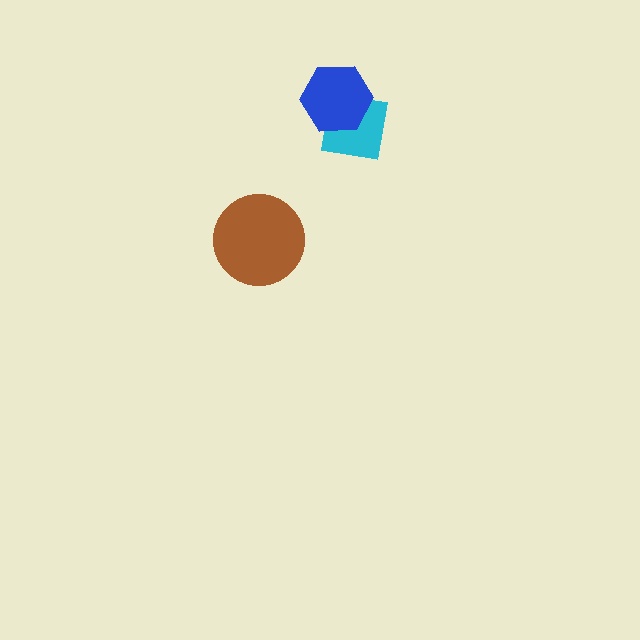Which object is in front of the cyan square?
The blue hexagon is in front of the cyan square.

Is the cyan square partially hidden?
Yes, it is partially covered by another shape.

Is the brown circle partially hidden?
No, no other shape covers it.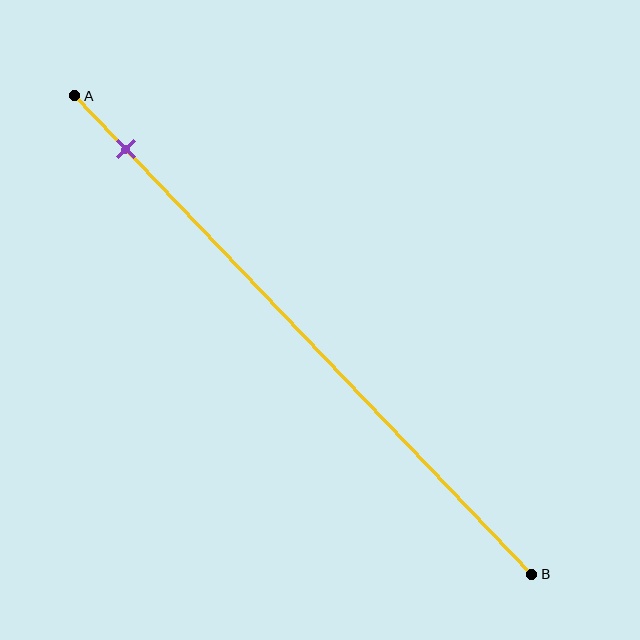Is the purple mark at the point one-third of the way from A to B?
No, the mark is at about 10% from A, not at the 33% one-third point.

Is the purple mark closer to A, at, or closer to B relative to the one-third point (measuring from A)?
The purple mark is closer to point A than the one-third point of segment AB.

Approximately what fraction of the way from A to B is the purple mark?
The purple mark is approximately 10% of the way from A to B.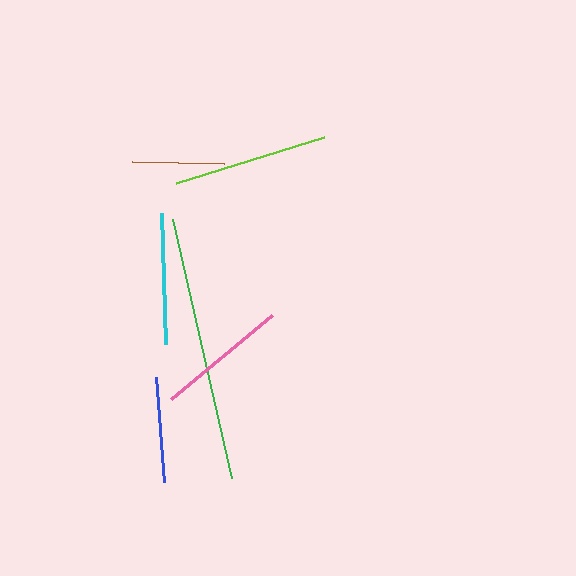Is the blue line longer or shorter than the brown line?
The blue line is longer than the brown line.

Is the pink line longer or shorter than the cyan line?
The pink line is longer than the cyan line.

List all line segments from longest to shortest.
From longest to shortest: green, lime, pink, cyan, blue, brown.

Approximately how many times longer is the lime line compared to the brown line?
The lime line is approximately 1.7 times the length of the brown line.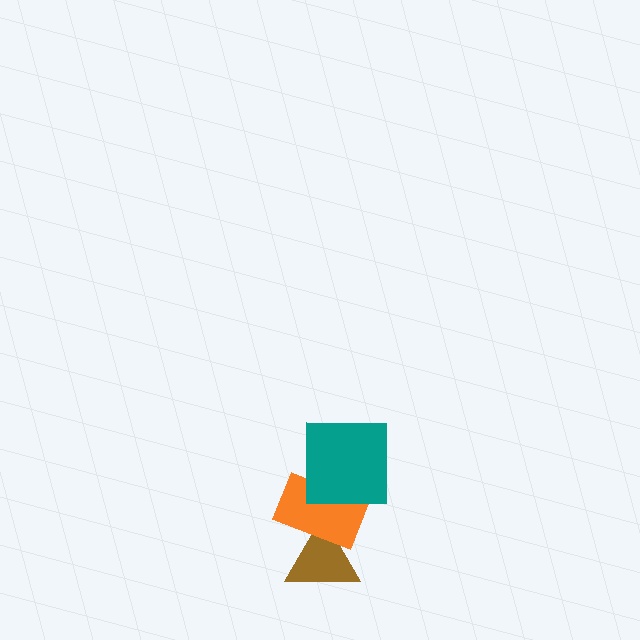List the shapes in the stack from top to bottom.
From top to bottom: the teal square, the orange rectangle, the brown triangle.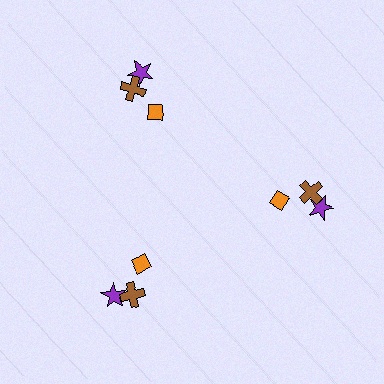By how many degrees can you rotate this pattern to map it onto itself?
The pattern maps onto itself every 120 degrees of rotation.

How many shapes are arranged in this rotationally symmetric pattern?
There are 9 shapes, arranged in 3 groups of 3.